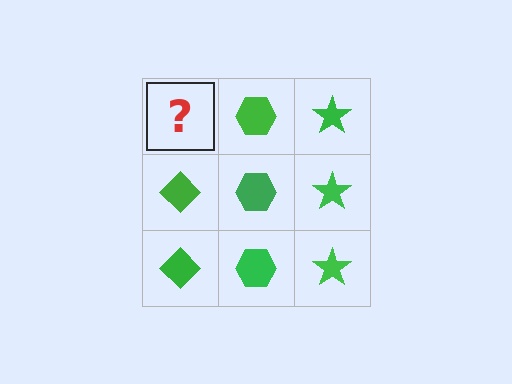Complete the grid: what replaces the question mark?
The question mark should be replaced with a green diamond.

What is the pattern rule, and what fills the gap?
The rule is that each column has a consistent shape. The gap should be filled with a green diamond.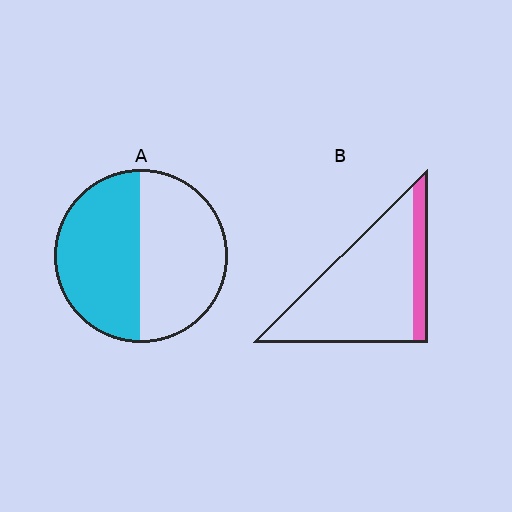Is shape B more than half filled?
No.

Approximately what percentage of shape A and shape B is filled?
A is approximately 50% and B is approximately 15%.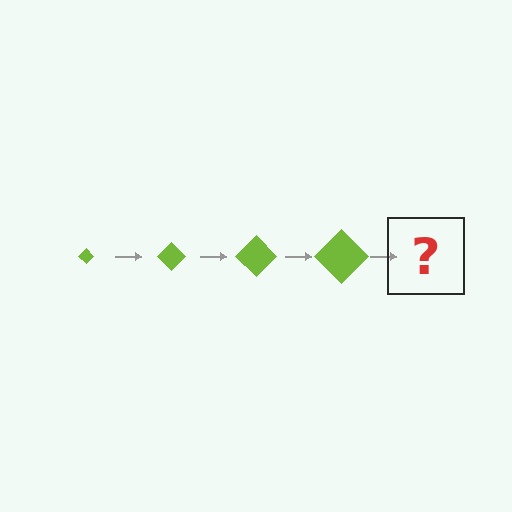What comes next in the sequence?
The next element should be a lime diamond, larger than the previous one.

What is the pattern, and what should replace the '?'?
The pattern is that the diamond gets progressively larger each step. The '?' should be a lime diamond, larger than the previous one.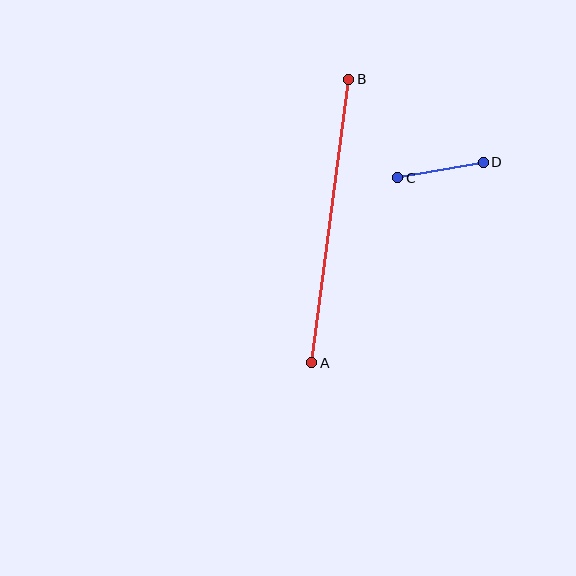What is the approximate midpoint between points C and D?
The midpoint is at approximately (440, 170) pixels.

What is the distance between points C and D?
The distance is approximately 87 pixels.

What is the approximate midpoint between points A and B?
The midpoint is at approximately (330, 221) pixels.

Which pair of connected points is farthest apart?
Points A and B are farthest apart.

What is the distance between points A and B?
The distance is approximately 286 pixels.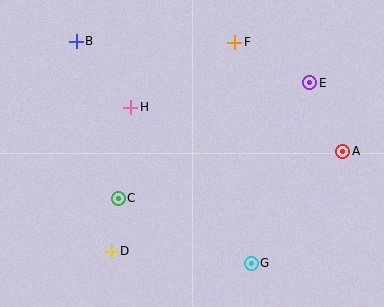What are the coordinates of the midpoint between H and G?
The midpoint between H and G is at (191, 185).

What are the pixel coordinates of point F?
Point F is at (235, 42).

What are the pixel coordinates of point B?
Point B is at (76, 41).